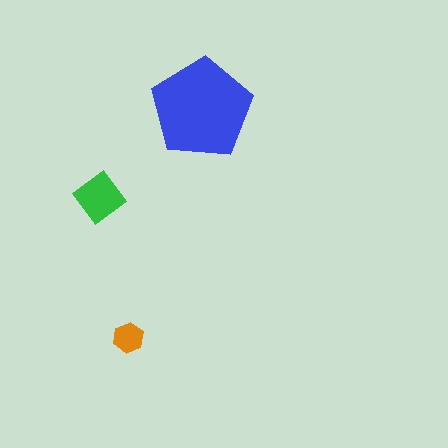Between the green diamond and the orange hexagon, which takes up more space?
The green diamond.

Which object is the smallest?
The orange hexagon.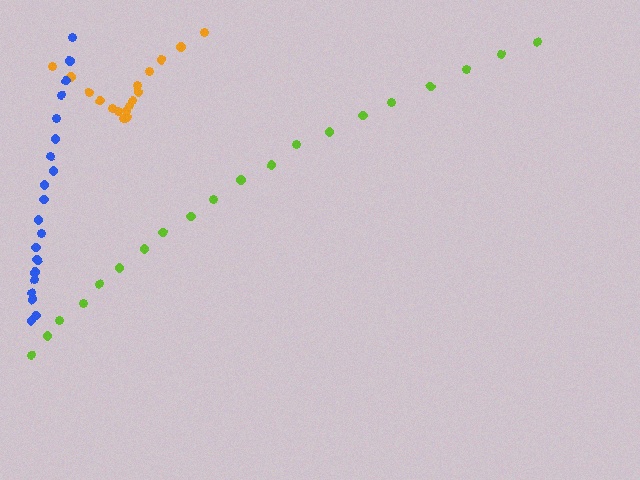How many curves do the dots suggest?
There are 3 distinct paths.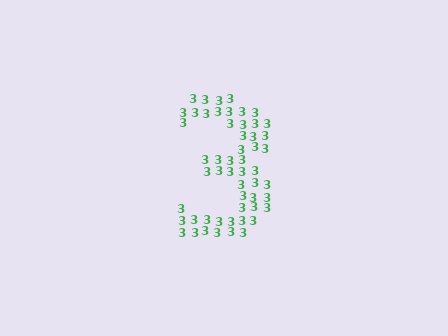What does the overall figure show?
The overall figure shows the digit 3.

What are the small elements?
The small elements are digit 3's.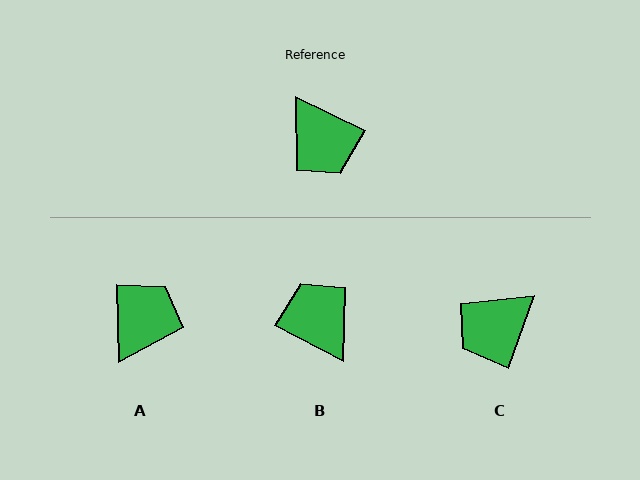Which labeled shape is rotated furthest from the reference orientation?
B, about 178 degrees away.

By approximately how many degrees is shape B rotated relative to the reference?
Approximately 178 degrees counter-clockwise.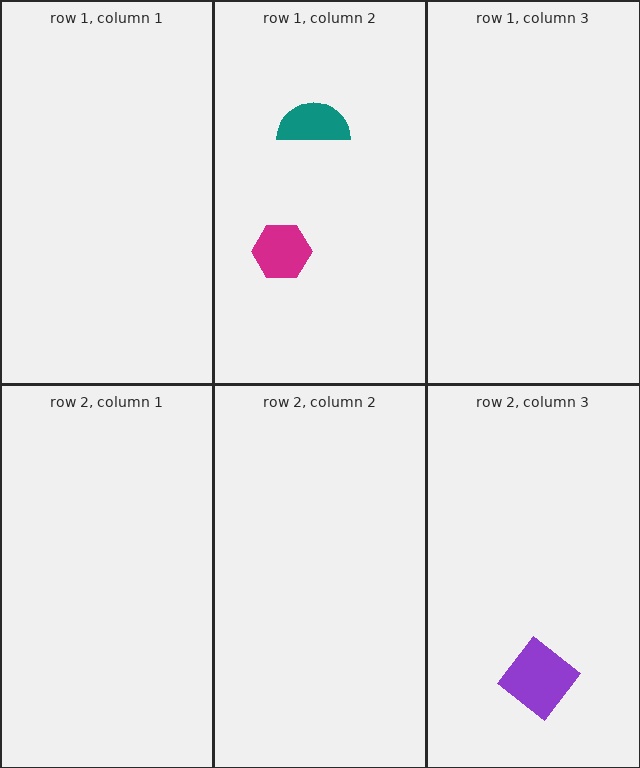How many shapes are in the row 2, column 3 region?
1.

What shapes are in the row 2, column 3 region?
The purple diamond.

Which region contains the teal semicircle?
The row 1, column 2 region.